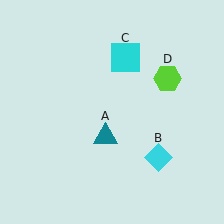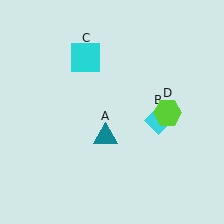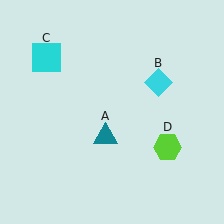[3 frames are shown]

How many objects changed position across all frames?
3 objects changed position: cyan diamond (object B), cyan square (object C), lime hexagon (object D).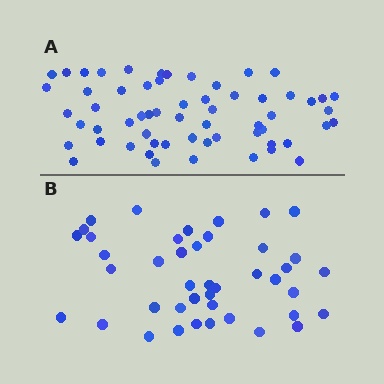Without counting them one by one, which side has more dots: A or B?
Region A (the top region) has more dots.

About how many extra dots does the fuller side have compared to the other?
Region A has approximately 20 more dots than region B.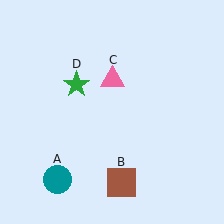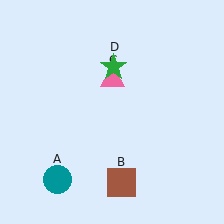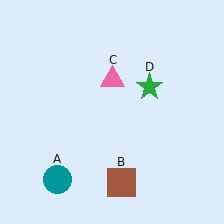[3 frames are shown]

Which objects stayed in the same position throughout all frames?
Teal circle (object A) and brown square (object B) and pink triangle (object C) remained stationary.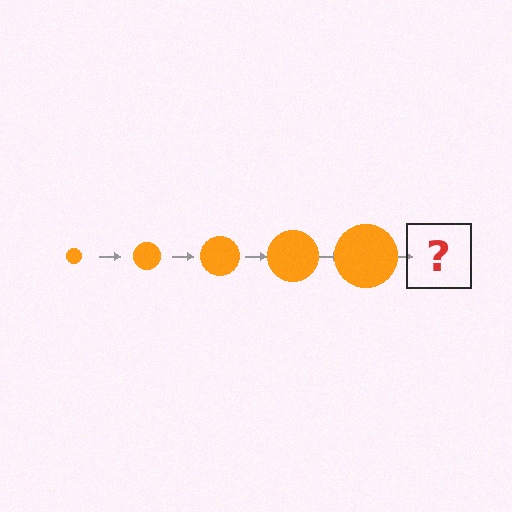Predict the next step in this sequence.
The next step is an orange circle, larger than the previous one.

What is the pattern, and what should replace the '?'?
The pattern is that the circle gets progressively larger each step. The '?' should be an orange circle, larger than the previous one.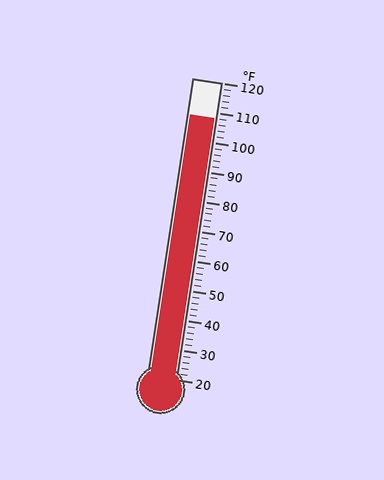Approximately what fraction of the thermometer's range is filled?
The thermometer is filled to approximately 90% of its range.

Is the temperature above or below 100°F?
The temperature is above 100°F.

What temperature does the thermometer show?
The thermometer shows approximately 108°F.